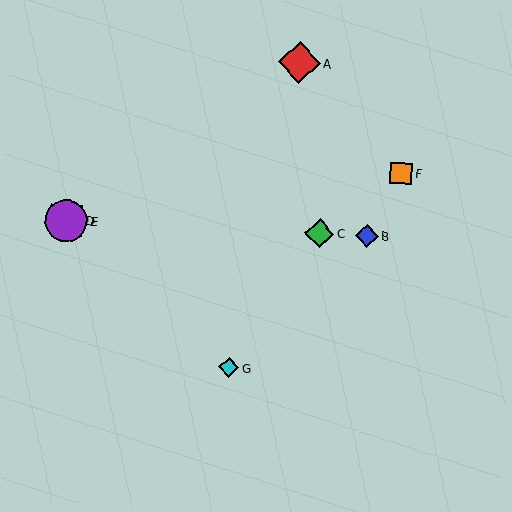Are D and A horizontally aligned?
No, D is at y≈220 and A is at y≈63.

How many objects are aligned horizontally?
4 objects (B, C, D, E) are aligned horizontally.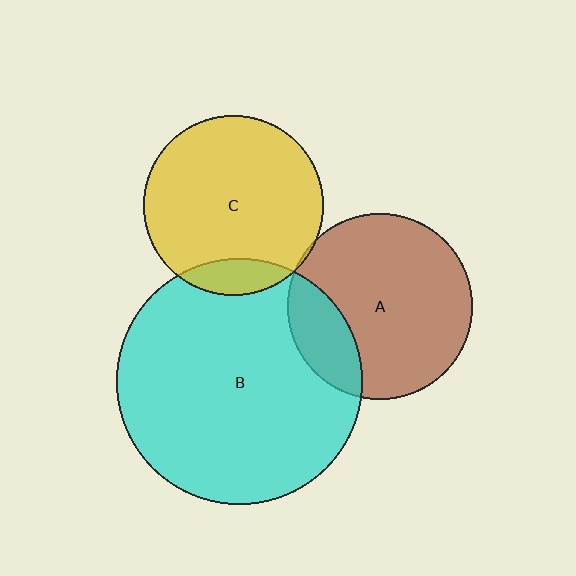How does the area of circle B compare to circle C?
Approximately 1.9 times.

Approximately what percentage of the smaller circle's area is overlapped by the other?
Approximately 20%.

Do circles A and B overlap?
Yes.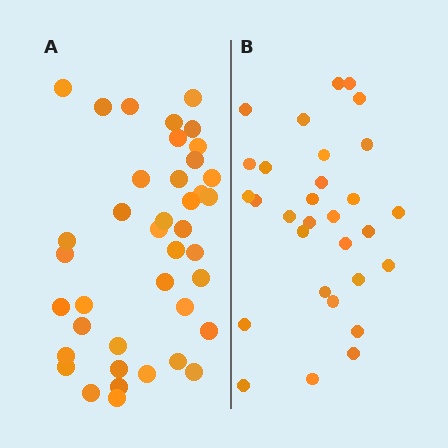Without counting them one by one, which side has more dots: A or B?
Region A (the left region) has more dots.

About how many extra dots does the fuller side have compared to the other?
Region A has roughly 10 or so more dots than region B.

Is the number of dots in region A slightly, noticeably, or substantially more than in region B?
Region A has noticeably more, but not dramatically so. The ratio is roughly 1.3 to 1.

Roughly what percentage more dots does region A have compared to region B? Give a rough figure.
About 35% more.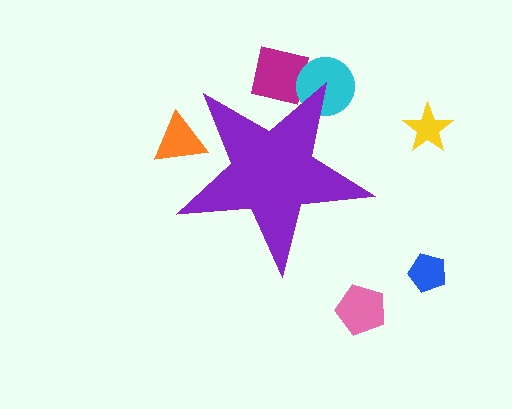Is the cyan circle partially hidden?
Yes, the cyan circle is partially hidden behind the purple star.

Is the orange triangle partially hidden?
Yes, the orange triangle is partially hidden behind the purple star.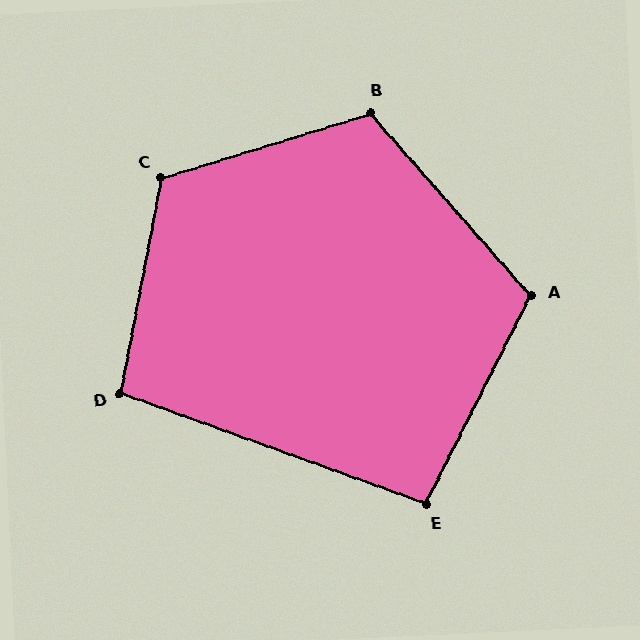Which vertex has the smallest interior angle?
E, at approximately 97 degrees.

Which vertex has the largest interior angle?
C, at approximately 118 degrees.